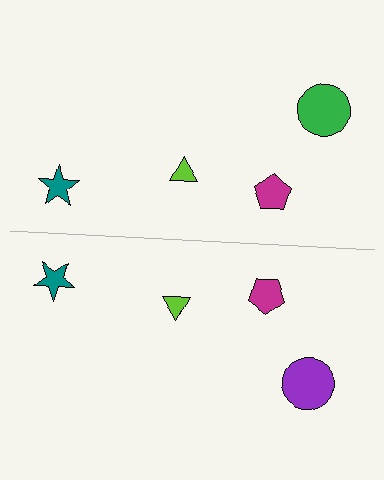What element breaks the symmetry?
The purple circle on the bottom side breaks the symmetry — its mirror counterpart is green.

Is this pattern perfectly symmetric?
No, the pattern is not perfectly symmetric. The purple circle on the bottom side breaks the symmetry — its mirror counterpart is green.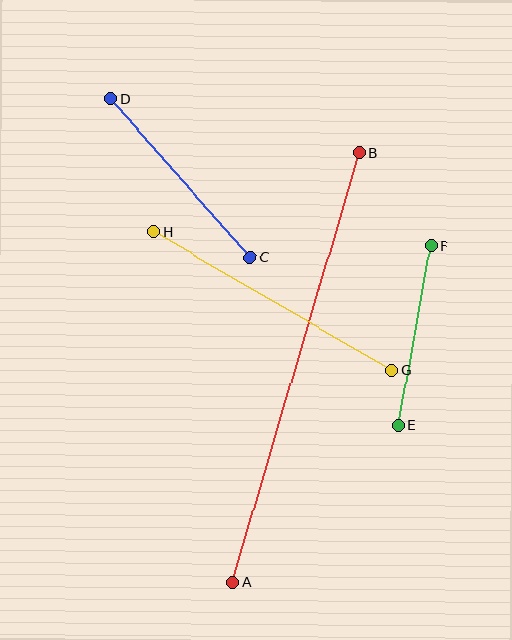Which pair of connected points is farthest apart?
Points A and B are farthest apart.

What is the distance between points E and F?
The distance is approximately 183 pixels.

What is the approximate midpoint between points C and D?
The midpoint is at approximately (180, 178) pixels.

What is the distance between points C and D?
The distance is approximately 212 pixels.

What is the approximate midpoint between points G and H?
The midpoint is at approximately (272, 301) pixels.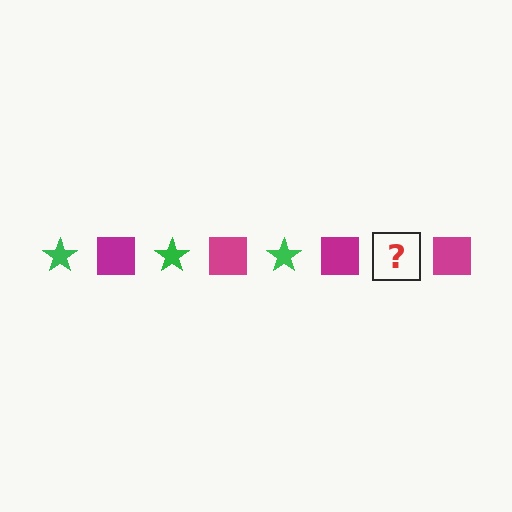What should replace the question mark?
The question mark should be replaced with a green star.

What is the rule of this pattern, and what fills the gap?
The rule is that the pattern alternates between green star and magenta square. The gap should be filled with a green star.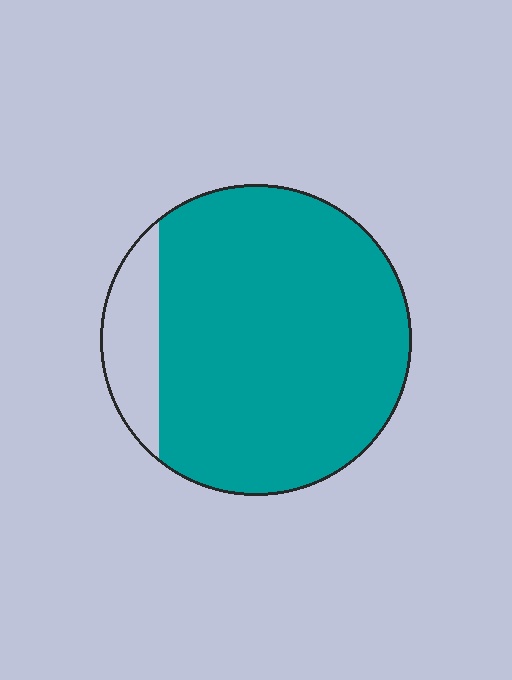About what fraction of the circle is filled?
About seven eighths (7/8).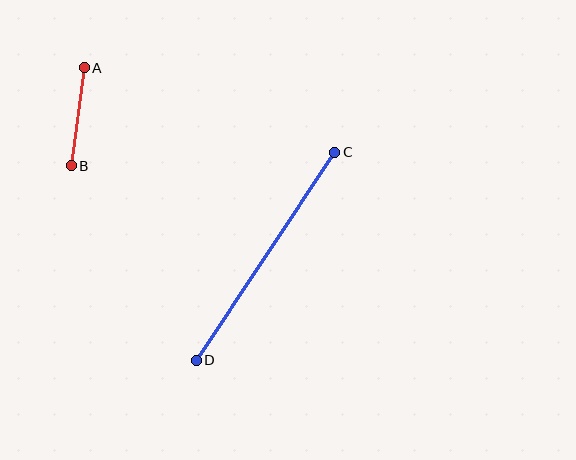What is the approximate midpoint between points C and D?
The midpoint is at approximately (266, 256) pixels.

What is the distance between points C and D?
The distance is approximately 250 pixels.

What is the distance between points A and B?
The distance is approximately 99 pixels.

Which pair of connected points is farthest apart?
Points C and D are farthest apart.